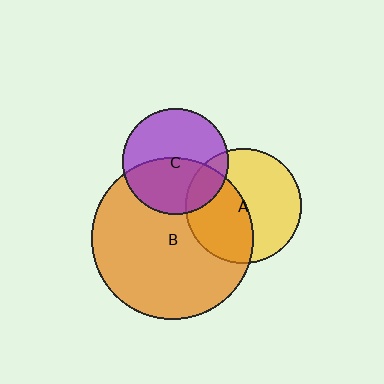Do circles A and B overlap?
Yes.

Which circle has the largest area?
Circle B (orange).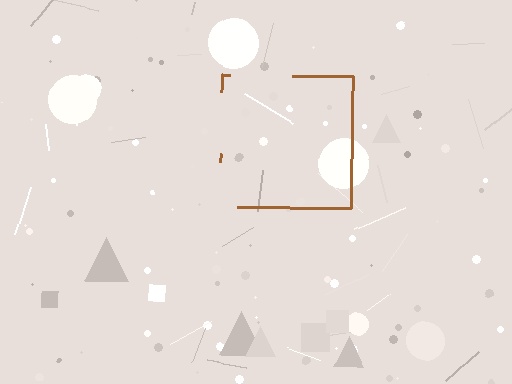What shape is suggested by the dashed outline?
The dashed outline suggests a square.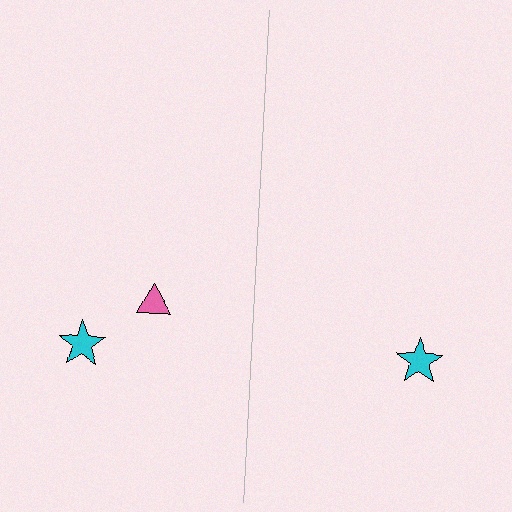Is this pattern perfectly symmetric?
No, the pattern is not perfectly symmetric. A pink triangle is missing from the right side.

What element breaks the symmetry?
A pink triangle is missing from the right side.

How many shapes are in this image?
There are 3 shapes in this image.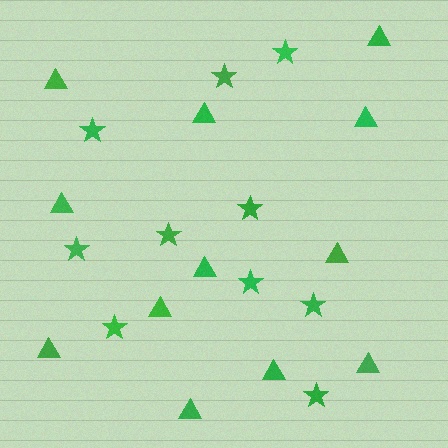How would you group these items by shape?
There are 2 groups: one group of stars (10) and one group of triangles (12).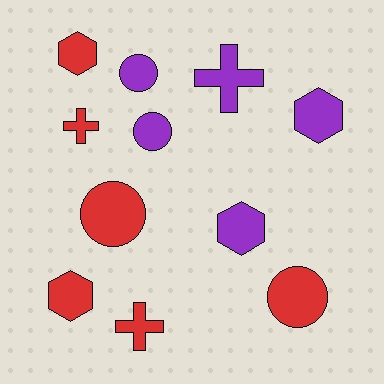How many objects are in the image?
There are 11 objects.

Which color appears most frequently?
Red, with 6 objects.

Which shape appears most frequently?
Circle, with 4 objects.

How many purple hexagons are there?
There are 2 purple hexagons.